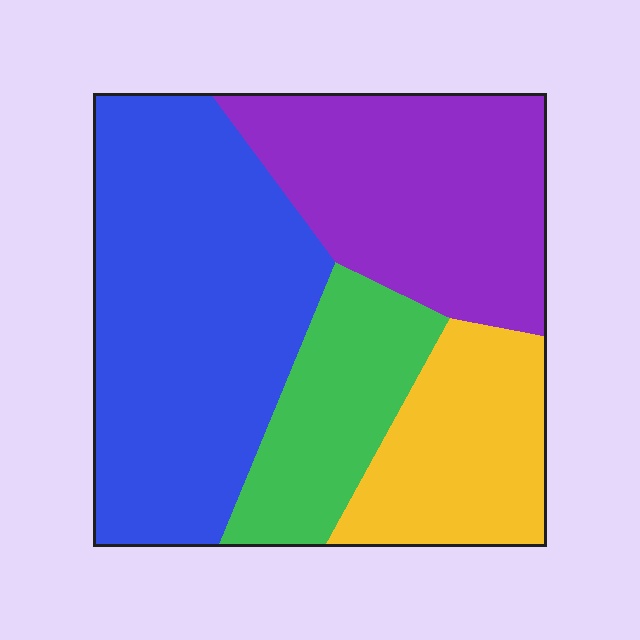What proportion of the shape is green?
Green covers roughly 15% of the shape.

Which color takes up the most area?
Blue, at roughly 40%.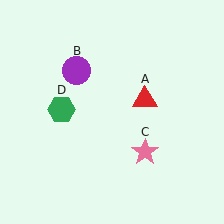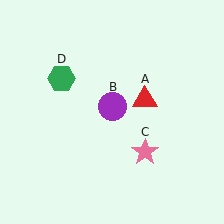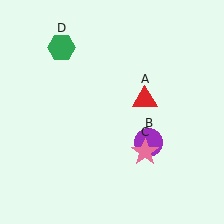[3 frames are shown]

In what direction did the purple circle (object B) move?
The purple circle (object B) moved down and to the right.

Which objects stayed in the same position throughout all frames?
Red triangle (object A) and pink star (object C) remained stationary.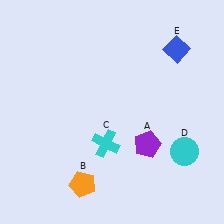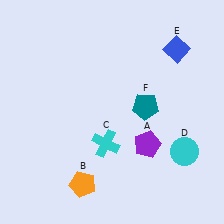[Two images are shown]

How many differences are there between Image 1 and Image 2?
There is 1 difference between the two images.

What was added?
A teal pentagon (F) was added in Image 2.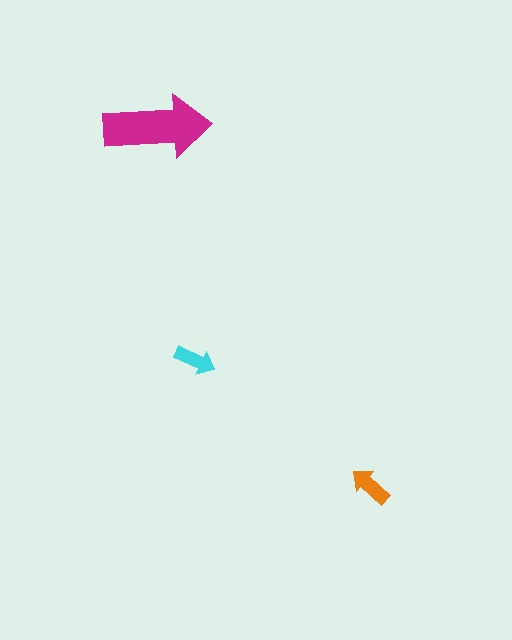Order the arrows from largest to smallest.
the magenta one, the orange one, the cyan one.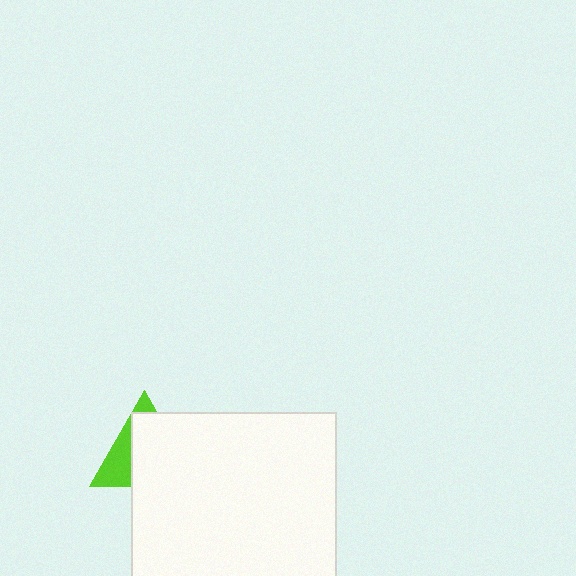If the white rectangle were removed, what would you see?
You would see the complete lime triangle.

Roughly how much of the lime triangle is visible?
A small part of it is visible (roughly 34%).